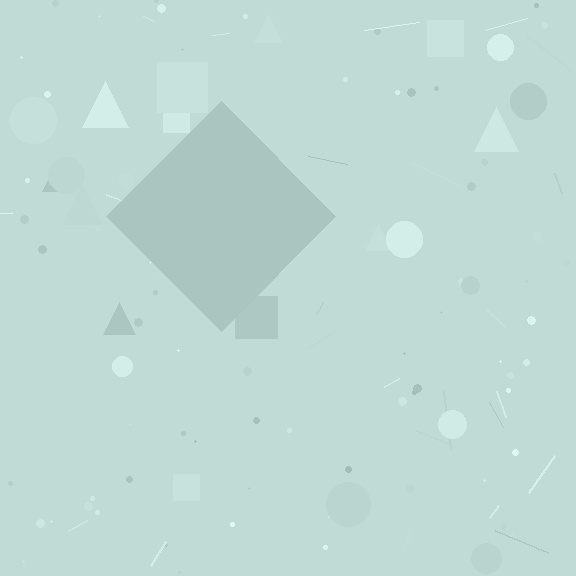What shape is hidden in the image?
A diamond is hidden in the image.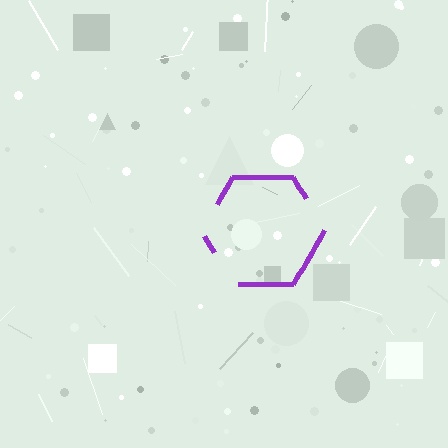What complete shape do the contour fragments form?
The contour fragments form a hexagon.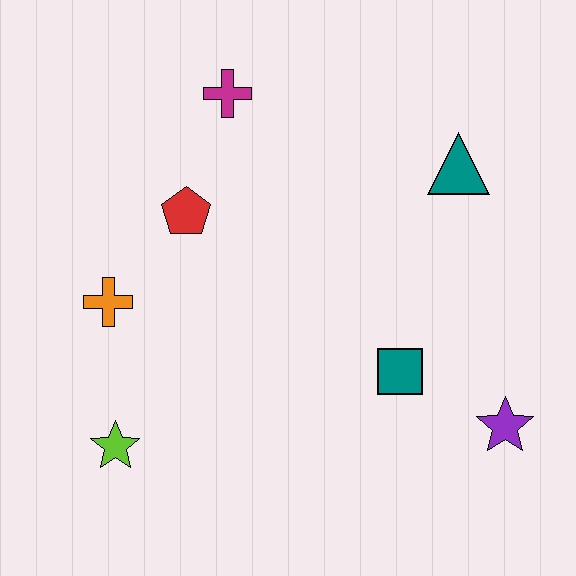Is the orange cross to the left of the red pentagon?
Yes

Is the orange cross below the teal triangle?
Yes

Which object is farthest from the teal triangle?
The lime star is farthest from the teal triangle.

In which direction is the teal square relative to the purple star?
The teal square is to the left of the purple star.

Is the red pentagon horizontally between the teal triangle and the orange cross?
Yes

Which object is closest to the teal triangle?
The teal square is closest to the teal triangle.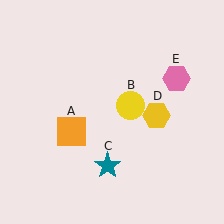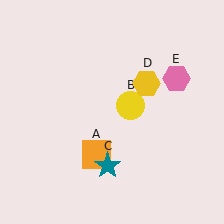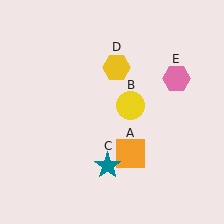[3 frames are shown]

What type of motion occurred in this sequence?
The orange square (object A), yellow hexagon (object D) rotated counterclockwise around the center of the scene.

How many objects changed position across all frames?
2 objects changed position: orange square (object A), yellow hexagon (object D).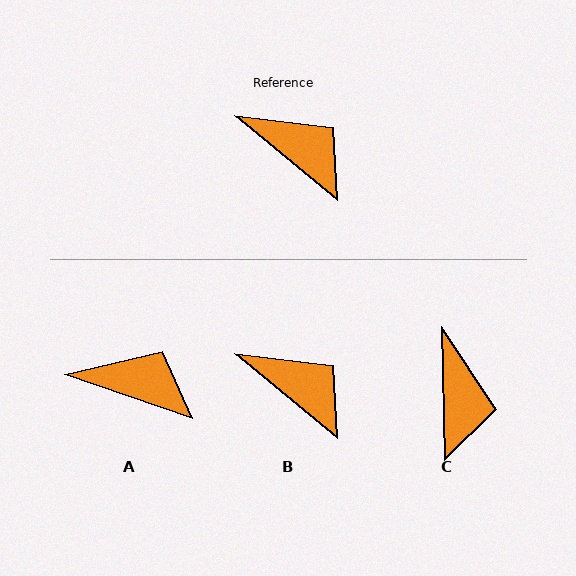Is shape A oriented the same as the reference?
No, it is off by about 21 degrees.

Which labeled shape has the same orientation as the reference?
B.